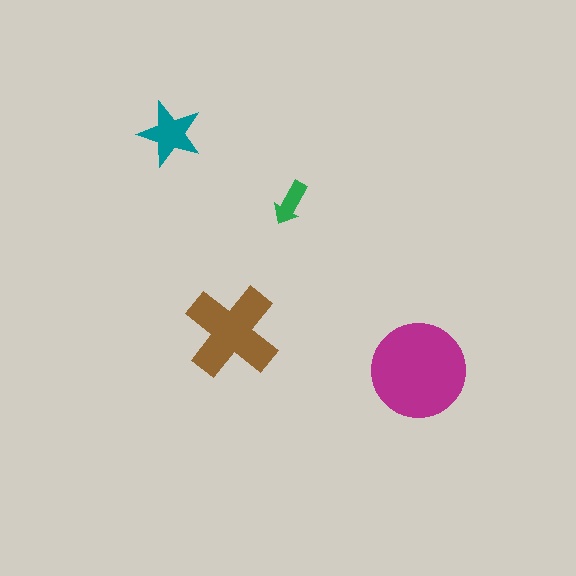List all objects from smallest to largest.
The green arrow, the teal star, the brown cross, the magenta circle.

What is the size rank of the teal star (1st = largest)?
3rd.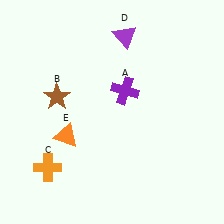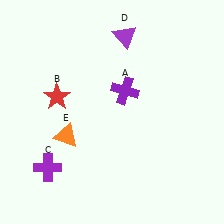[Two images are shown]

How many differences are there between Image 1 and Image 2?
There are 2 differences between the two images.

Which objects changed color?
B changed from brown to red. C changed from orange to purple.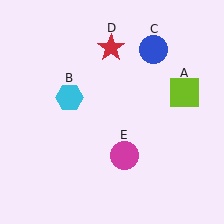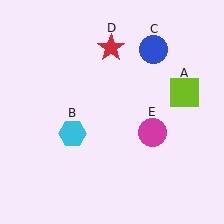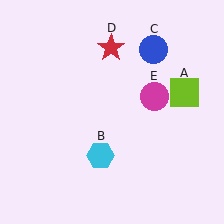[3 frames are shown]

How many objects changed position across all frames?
2 objects changed position: cyan hexagon (object B), magenta circle (object E).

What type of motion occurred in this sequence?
The cyan hexagon (object B), magenta circle (object E) rotated counterclockwise around the center of the scene.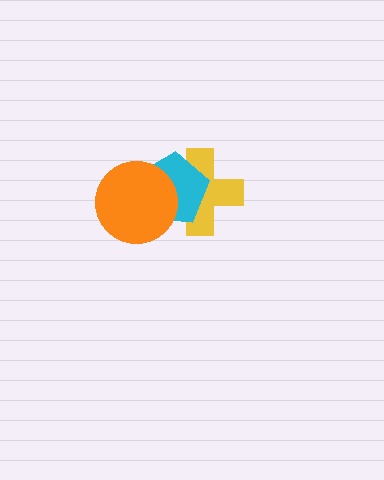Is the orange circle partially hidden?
No, no other shape covers it.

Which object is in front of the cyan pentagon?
The orange circle is in front of the cyan pentagon.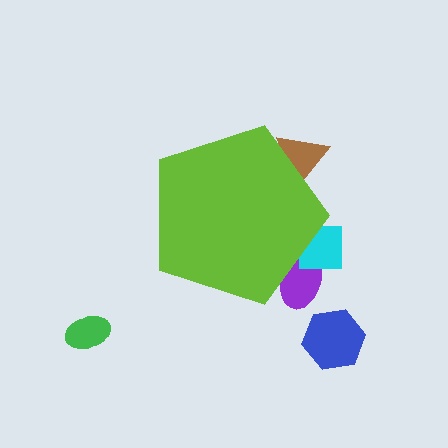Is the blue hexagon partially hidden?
No, the blue hexagon is fully visible.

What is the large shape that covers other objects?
A lime pentagon.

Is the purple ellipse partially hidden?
Yes, the purple ellipse is partially hidden behind the lime pentagon.